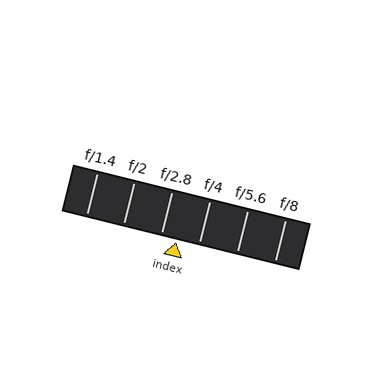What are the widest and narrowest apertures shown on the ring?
The widest aperture shown is f/1.4 and the narrowest is f/8.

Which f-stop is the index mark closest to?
The index mark is closest to f/2.8.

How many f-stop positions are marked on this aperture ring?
There are 6 f-stop positions marked.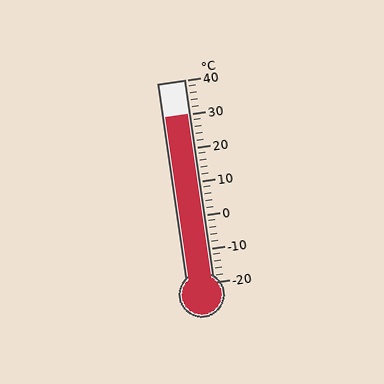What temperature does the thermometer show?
The thermometer shows approximately 30°C.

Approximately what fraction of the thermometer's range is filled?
The thermometer is filled to approximately 85% of its range.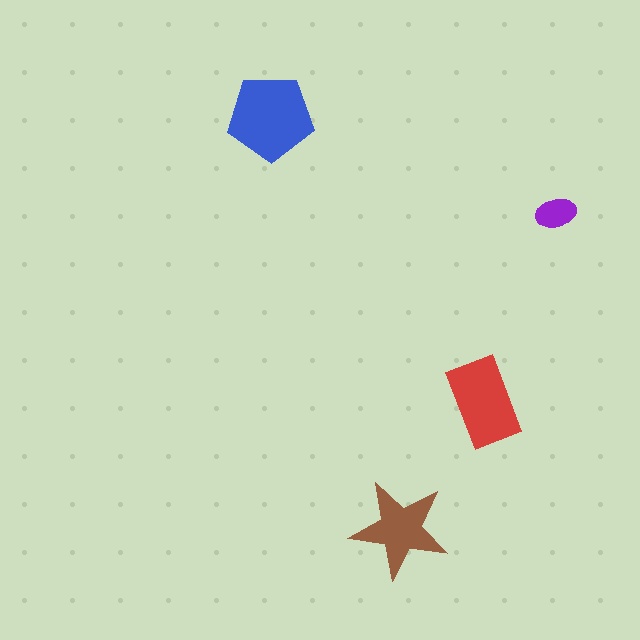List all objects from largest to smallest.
The blue pentagon, the red rectangle, the brown star, the purple ellipse.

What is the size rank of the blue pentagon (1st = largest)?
1st.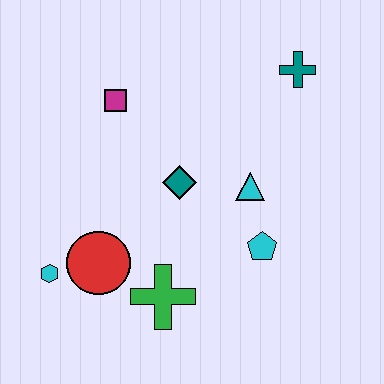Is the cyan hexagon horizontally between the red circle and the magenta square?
No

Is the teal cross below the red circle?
No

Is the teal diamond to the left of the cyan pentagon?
Yes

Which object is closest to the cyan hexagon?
The red circle is closest to the cyan hexagon.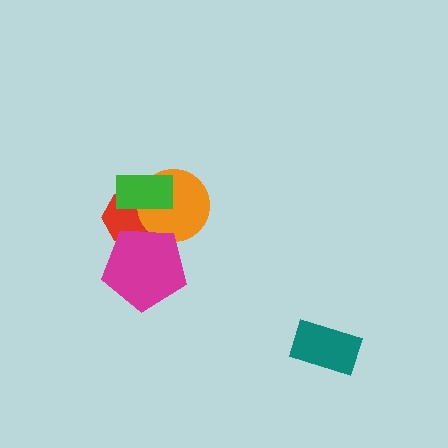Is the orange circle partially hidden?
Yes, it is partially covered by another shape.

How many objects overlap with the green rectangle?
3 objects overlap with the green rectangle.